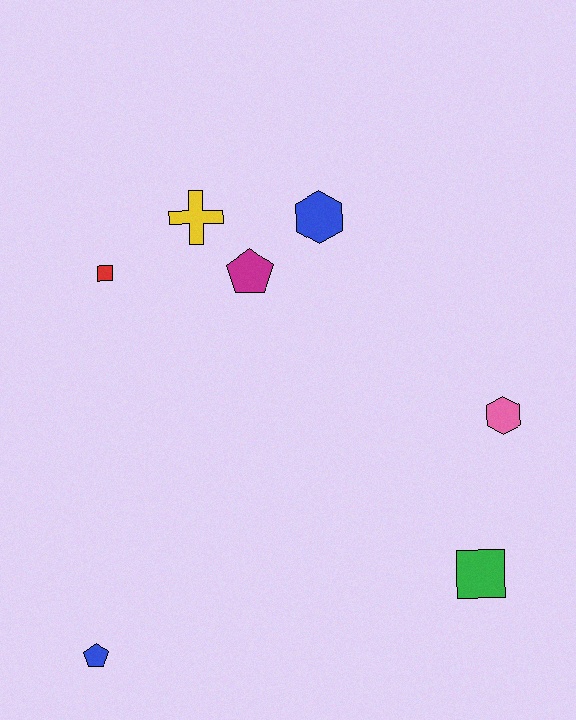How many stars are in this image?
There are no stars.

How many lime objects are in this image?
There are no lime objects.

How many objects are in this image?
There are 7 objects.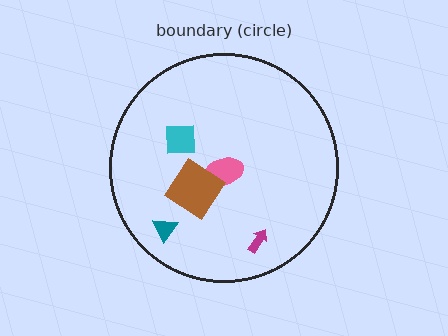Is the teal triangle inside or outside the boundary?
Inside.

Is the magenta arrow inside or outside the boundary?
Inside.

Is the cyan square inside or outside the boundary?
Inside.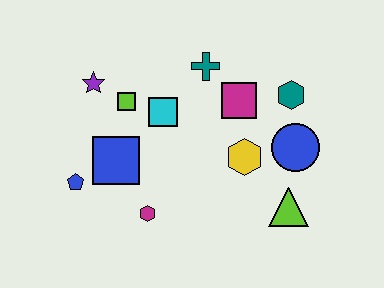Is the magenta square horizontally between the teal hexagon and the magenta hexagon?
Yes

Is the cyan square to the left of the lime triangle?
Yes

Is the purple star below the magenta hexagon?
No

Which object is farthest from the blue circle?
The blue pentagon is farthest from the blue circle.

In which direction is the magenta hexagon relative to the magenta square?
The magenta hexagon is below the magenta square.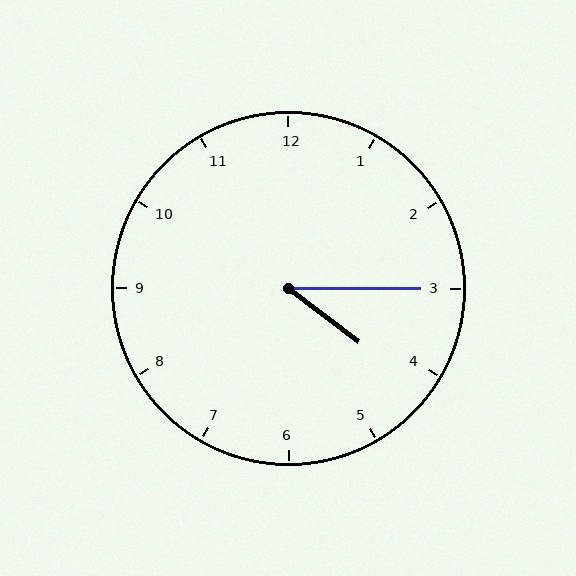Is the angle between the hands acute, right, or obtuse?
It is acute.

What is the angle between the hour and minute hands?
Approximately 38 degrees.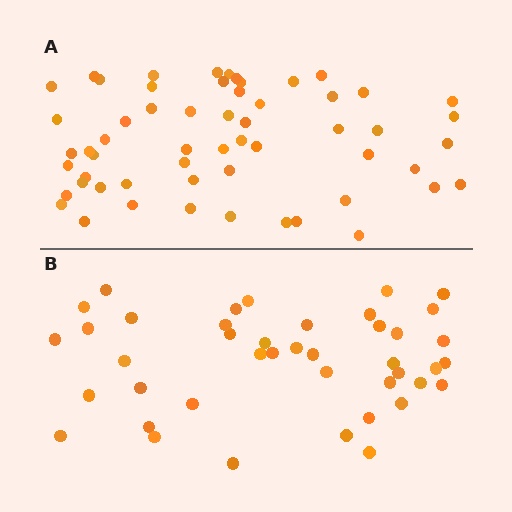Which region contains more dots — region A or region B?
Region A (the top region) has more dots.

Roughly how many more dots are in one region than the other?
Region A has approximately 15 more dots than region B.